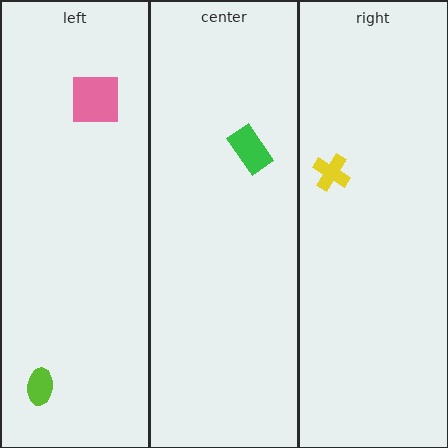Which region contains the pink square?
The left region.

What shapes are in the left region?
The pink square, the lime ellipse.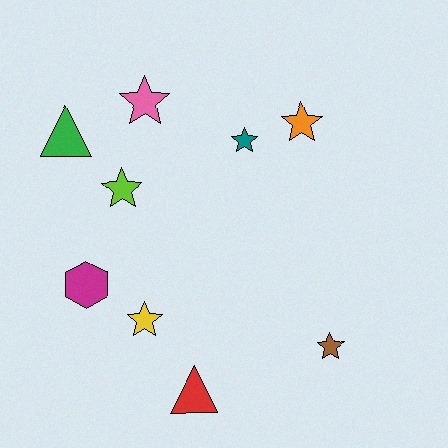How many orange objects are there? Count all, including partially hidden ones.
There is 1 orange object.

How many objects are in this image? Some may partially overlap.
There are 9 objects.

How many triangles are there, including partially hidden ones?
There are 2 triangles.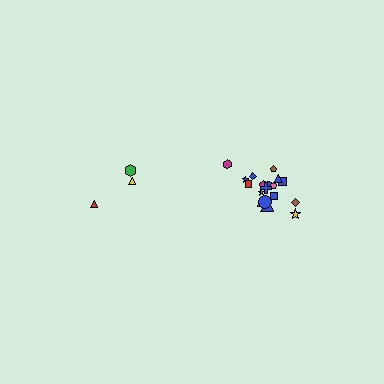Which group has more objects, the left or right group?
The right group.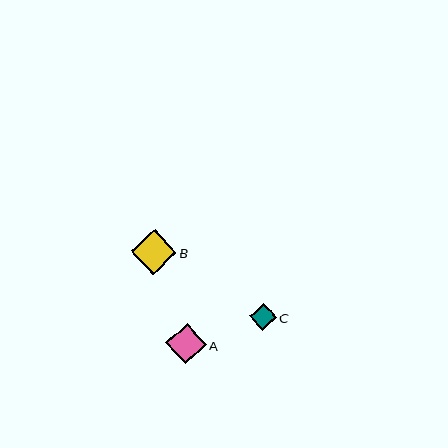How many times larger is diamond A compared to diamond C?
Diamond A is approximately 1.5 times the size of diamond C.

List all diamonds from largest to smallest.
From largest to smallest: B, A, C.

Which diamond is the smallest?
Diamond C is the smallest with a size of approximately 27 pixels.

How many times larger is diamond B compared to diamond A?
Diamond B is approximately 1.1 times the size of diamond A.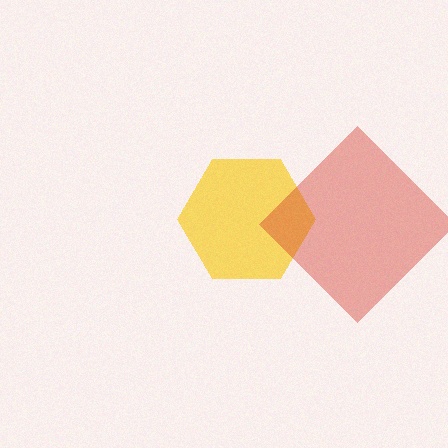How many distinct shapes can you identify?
There are 2 distinct shapes: a yellow hexagon, a red diamond.